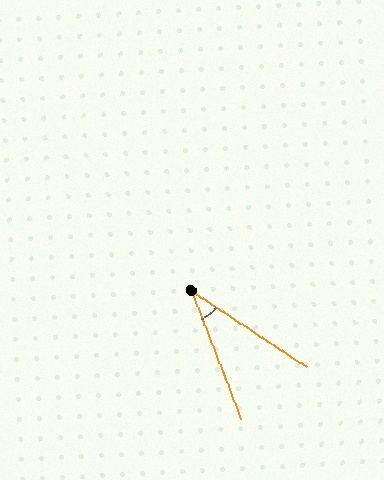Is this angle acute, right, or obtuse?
It is acute.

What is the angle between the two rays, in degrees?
Approximately 35 degrees.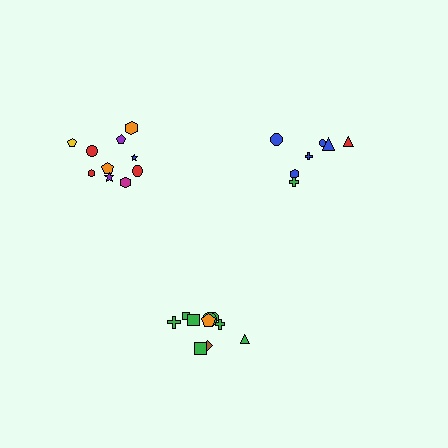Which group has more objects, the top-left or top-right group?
The top-left group.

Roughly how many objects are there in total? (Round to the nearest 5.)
Roughly 25 objects in total.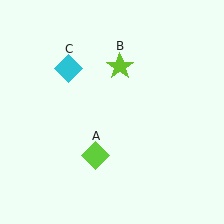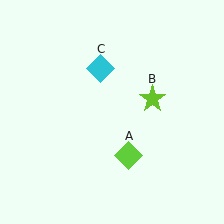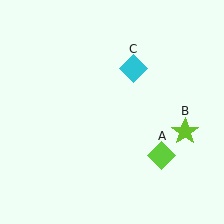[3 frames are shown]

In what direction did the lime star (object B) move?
The lime star (object B) moved down and to the right.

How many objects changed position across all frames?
3 objects changed position: lime diamond (object A), lime star (object B), cyan diamond (object C).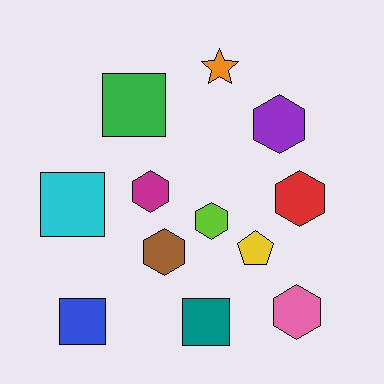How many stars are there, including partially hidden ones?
There is 1 star.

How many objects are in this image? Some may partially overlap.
There are 12 objects.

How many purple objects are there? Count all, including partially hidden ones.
There is 1 purple object.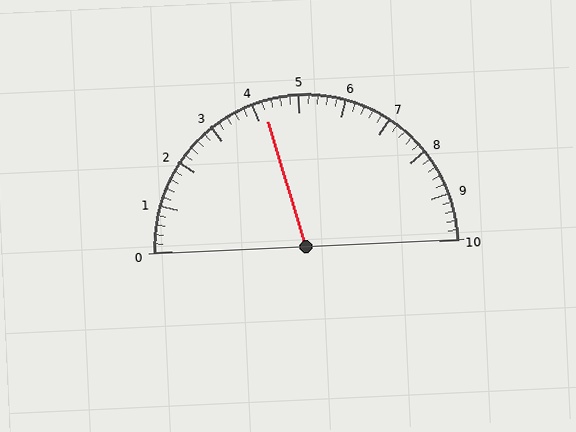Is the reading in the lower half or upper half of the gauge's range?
The reading is in the lower half of the range (0 to 10).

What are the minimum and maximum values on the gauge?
The gauge ranges from 0 to 10.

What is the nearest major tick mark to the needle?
The nearest major tick mark is 4.